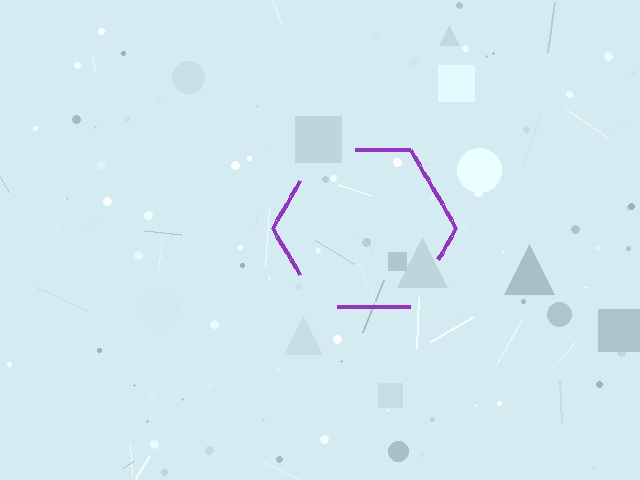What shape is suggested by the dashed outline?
The dashed outline suggests a hexagon.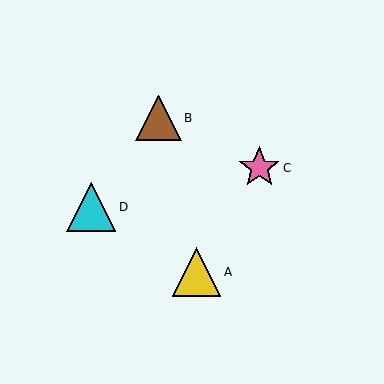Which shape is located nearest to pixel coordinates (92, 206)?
The cyan triangle (labeled D) at (91, 207) is nearest to that location.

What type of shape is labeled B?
Shape B is a brown triangle.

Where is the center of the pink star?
The center of the pink star is at (259, 168).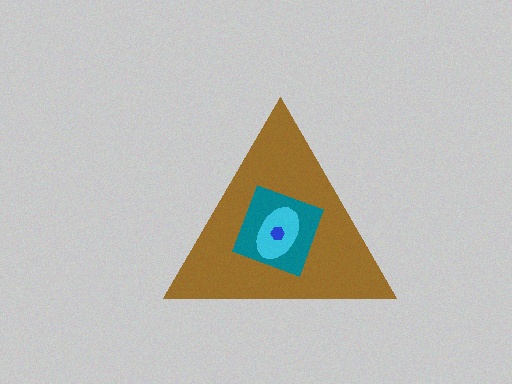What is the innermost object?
The blue hexagon.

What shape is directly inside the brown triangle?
The teal diamond.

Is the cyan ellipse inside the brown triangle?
Yes.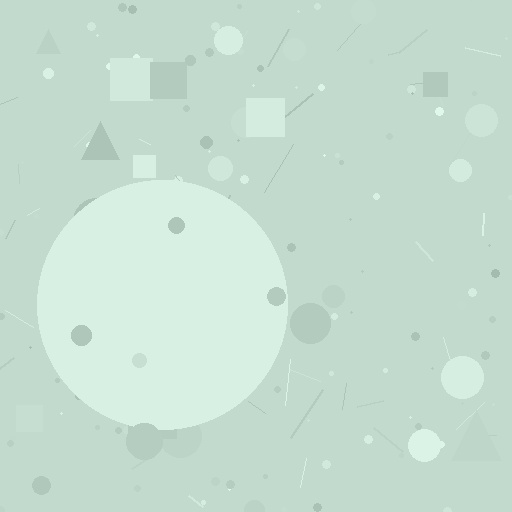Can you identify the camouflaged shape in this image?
The camouflaged shape is a circle.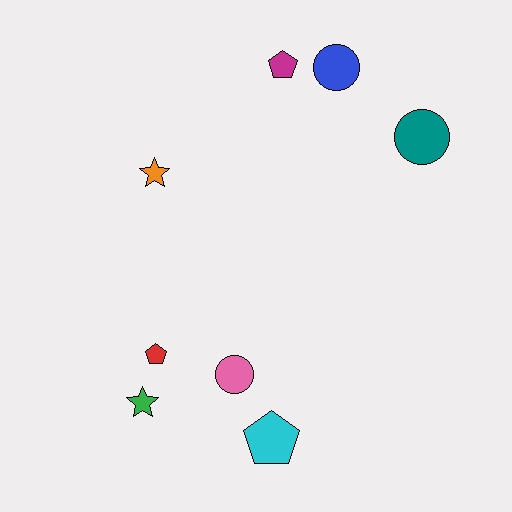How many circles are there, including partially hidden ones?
There are 3 circles.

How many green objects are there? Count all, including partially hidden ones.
There is 1 green object.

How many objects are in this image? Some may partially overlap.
There are 8 objects.